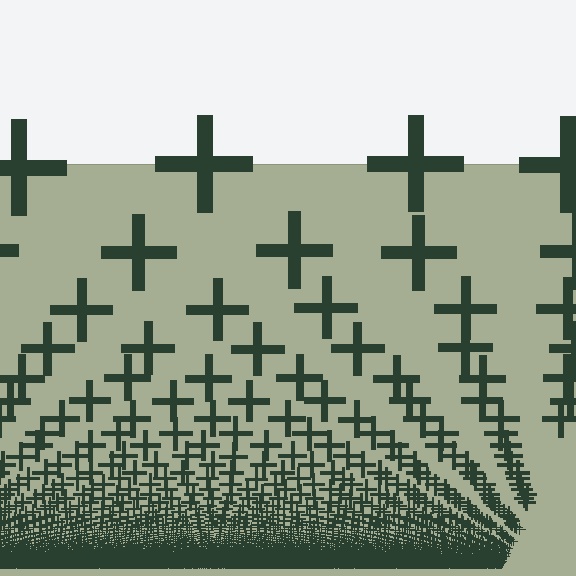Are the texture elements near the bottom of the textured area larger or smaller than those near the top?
Smaller. The gradient is inverted — elements near the bottom are smaller and denser.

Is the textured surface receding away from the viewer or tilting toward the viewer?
The surface appears to tilt toward the viewer. Texture elements get larger and sparser toward the top.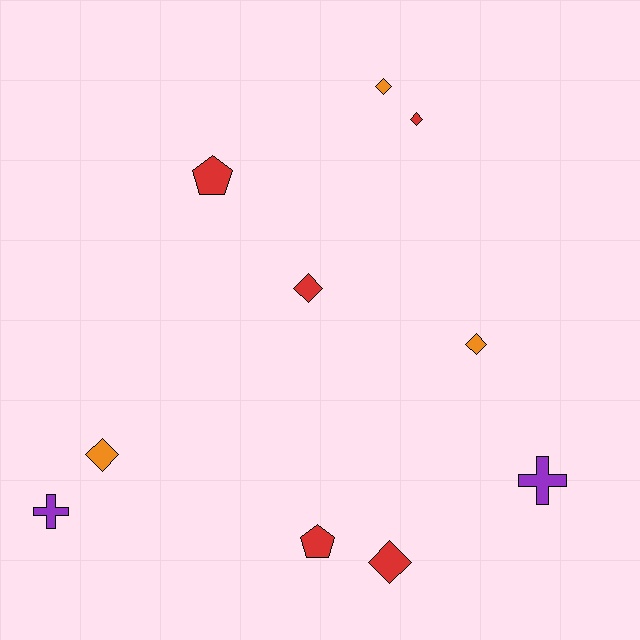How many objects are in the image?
There are 10 objects.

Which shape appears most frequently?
Diamond, with 6 objects.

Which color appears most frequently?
Red, with 5 objects.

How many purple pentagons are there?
There are no purple pentagons.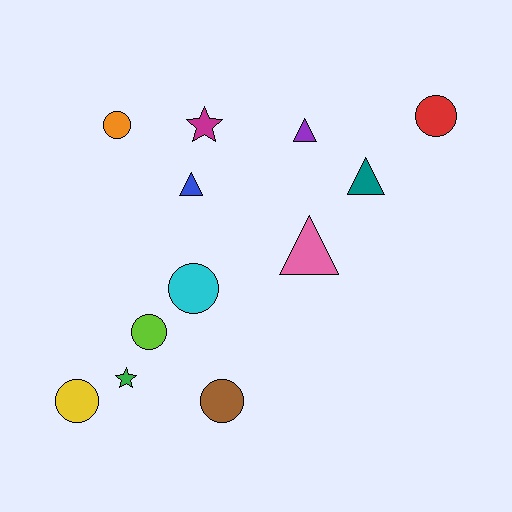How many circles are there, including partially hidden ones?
There are 6 circles.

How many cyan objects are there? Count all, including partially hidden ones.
There is 1 cyan object.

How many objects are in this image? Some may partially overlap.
There are 12 objects.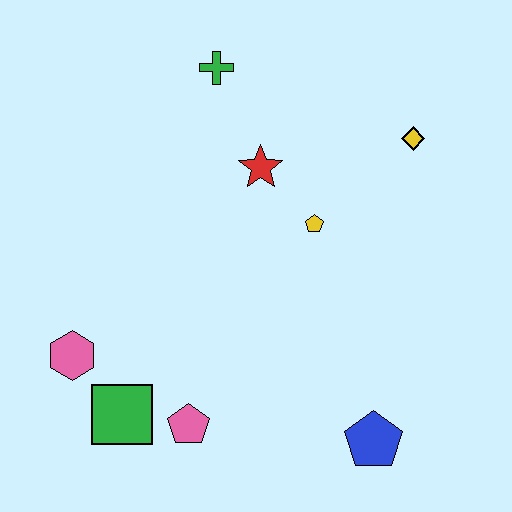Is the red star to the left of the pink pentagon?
No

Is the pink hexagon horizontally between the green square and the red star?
No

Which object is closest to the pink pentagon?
The green square is closest to the pink pentagon.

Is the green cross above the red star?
Yes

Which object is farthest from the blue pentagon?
The green cross is farthest from the blue pentagon.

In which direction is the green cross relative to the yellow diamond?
The green cross is to the left of the yellow diamond.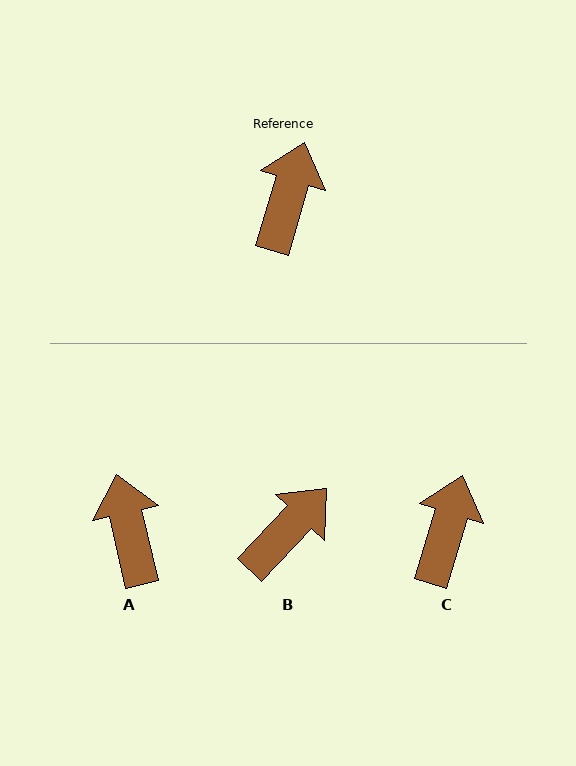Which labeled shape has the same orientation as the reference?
C.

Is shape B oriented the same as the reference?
No, it is off by about 27 degrees.